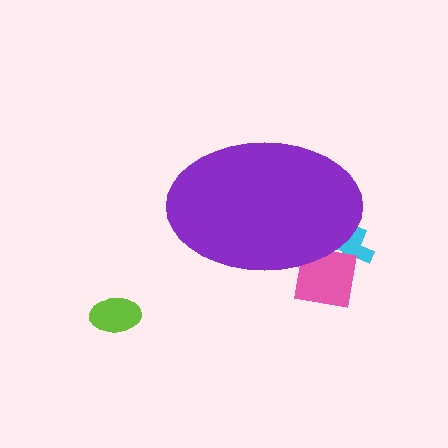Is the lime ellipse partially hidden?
No, the lime ellipse is fully visible.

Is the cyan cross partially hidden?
Yes, the cyan cross is partially hidden behind the purple ellipse.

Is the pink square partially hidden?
Yes, the pink square is partially hidden behind the purple ellipse.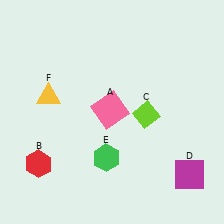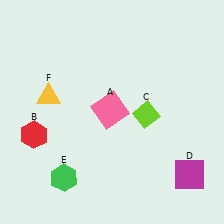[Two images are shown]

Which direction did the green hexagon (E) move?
The green hexagon (E) moved left.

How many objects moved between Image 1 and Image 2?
2 objects moved between the two images.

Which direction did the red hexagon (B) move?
The red hexagon (B) moved up.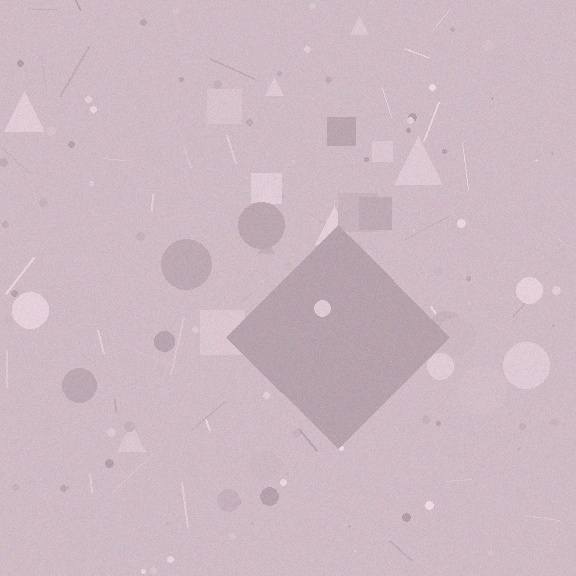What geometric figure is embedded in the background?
A diamond is embedded in the background.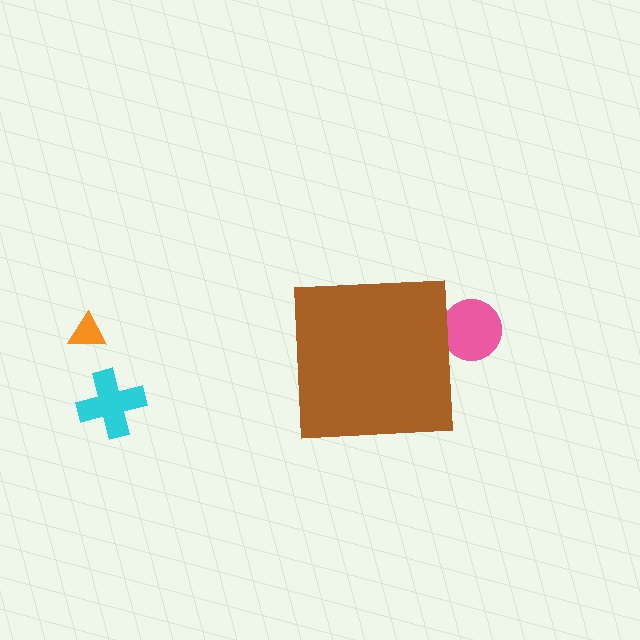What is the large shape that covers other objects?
A brown square.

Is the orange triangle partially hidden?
No, the orange triangle is fully visible.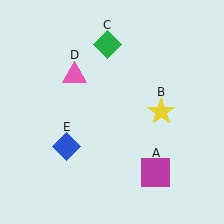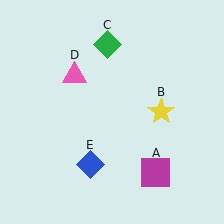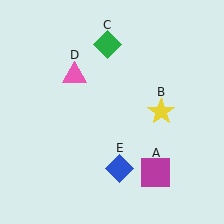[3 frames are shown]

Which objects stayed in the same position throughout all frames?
Magenta square (object A) and yellow star (object B) and green diamond (object C) and pink triangle (object D) remained stationary.